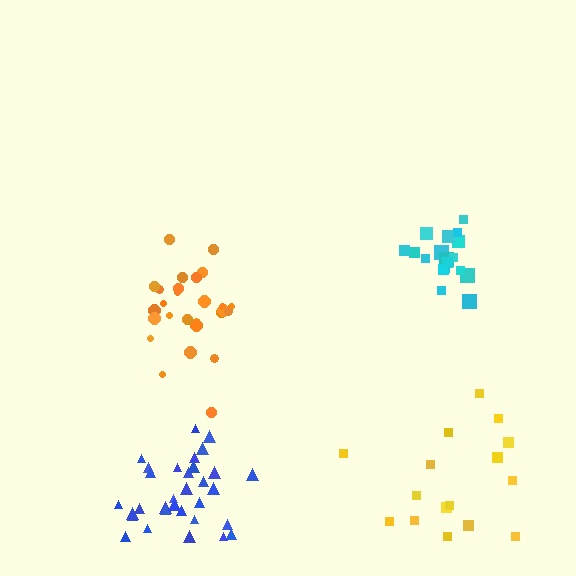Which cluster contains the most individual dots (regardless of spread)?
Blue (33).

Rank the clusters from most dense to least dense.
cyan, orange, blue, yellow.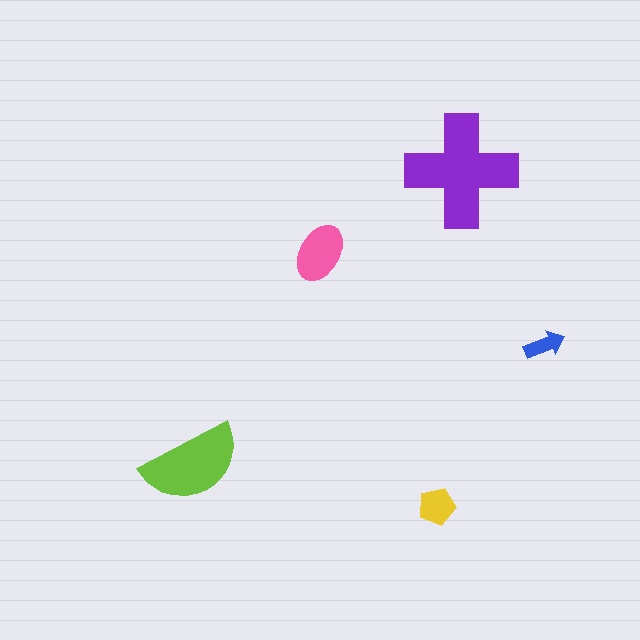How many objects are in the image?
There are 5 objects in the image.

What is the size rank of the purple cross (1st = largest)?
1st.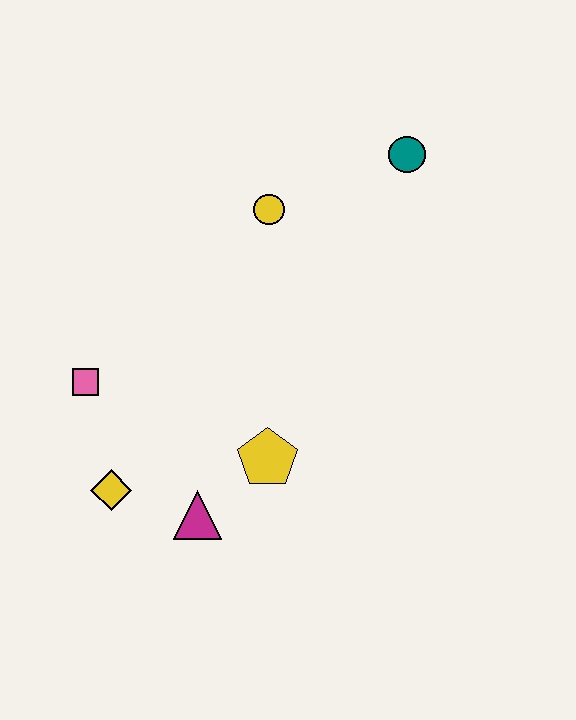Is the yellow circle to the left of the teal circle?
Yes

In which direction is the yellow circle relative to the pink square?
The yellow circle is to the right of the pink square.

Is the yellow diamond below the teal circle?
Yes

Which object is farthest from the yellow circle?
The yellow diamond is farthest from the yellow circle.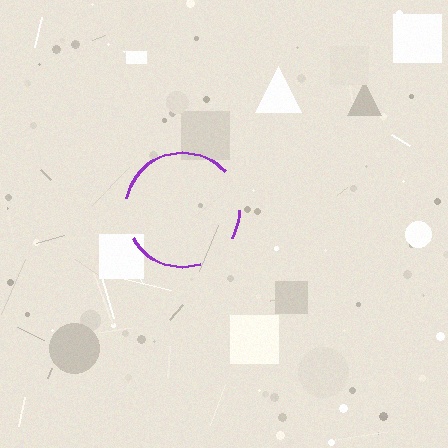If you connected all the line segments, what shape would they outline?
They would outline a circle.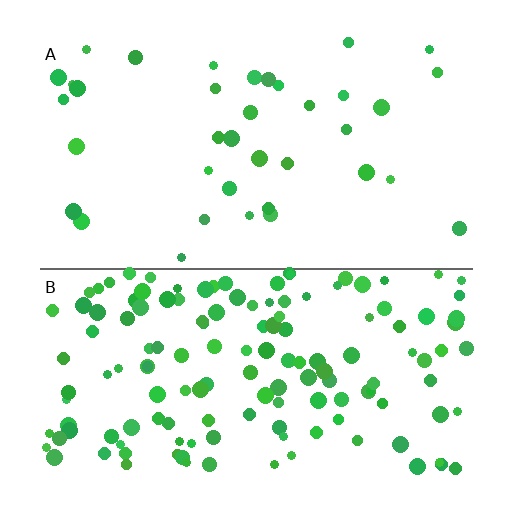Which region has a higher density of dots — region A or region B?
B (the bottom).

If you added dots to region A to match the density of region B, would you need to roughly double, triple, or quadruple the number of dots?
Approximately quadruple.